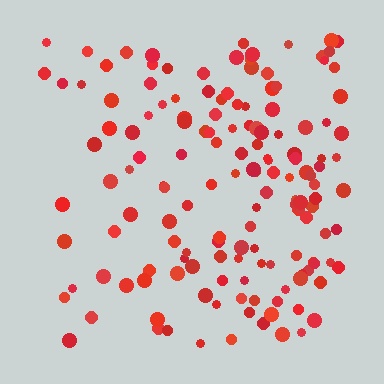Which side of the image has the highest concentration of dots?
The right.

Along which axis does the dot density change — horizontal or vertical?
Horizontal.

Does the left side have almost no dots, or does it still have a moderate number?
Still a moderate number, just noticeably fewer than the right.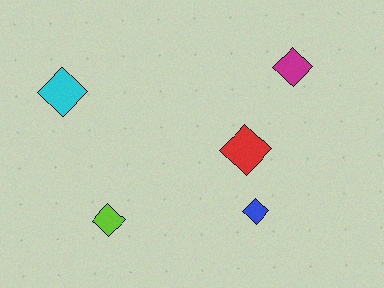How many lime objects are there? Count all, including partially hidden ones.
There is 1 lime object.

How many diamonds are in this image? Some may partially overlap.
There are 5 diamonds.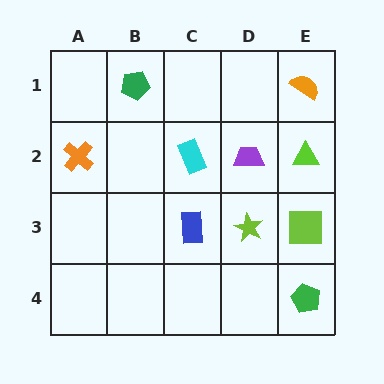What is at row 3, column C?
A blue rectangle.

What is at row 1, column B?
A green pentagon.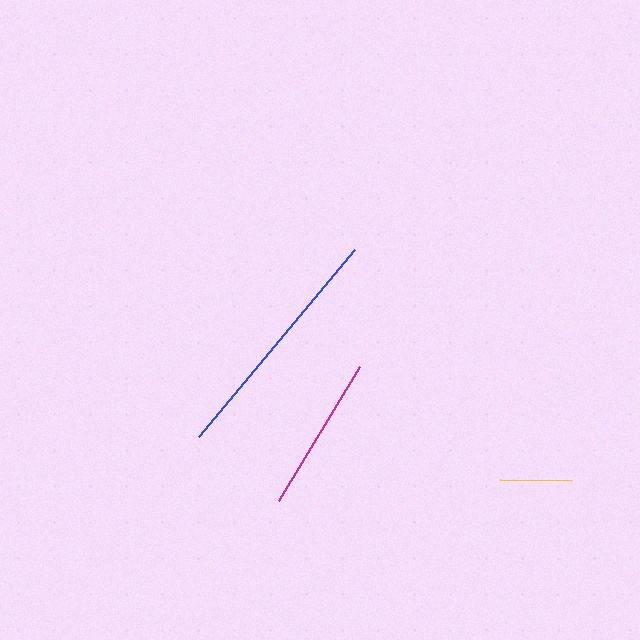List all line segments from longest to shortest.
From longest to shortest: blue, magenta, yellow.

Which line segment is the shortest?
The yellow line is the shortest at approximately 72 pixels.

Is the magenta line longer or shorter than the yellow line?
The magenta line is longer than the yellow line.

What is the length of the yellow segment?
The yellow segment is approximately 72 pixels long.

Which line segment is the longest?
The blue line is the longest at approximately 244 pixels.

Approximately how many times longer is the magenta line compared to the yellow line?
The magenta line is approximately 2.2 times the length of the yellow line.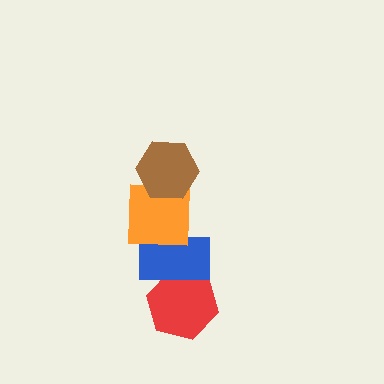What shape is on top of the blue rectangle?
The orange square is on top of the blue rectangle.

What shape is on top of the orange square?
The brown hexagon is on top of the orange square.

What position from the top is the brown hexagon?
The brown hexagon is 1st from the top.